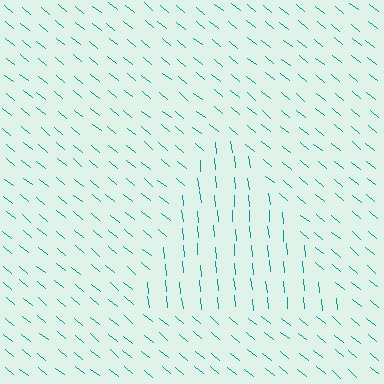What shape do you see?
I see a triangle.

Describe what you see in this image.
The image is filled with small teal line segments. A triangle region in the image has lines oriented differently from the surrounding lines, creating a visible texture boundary.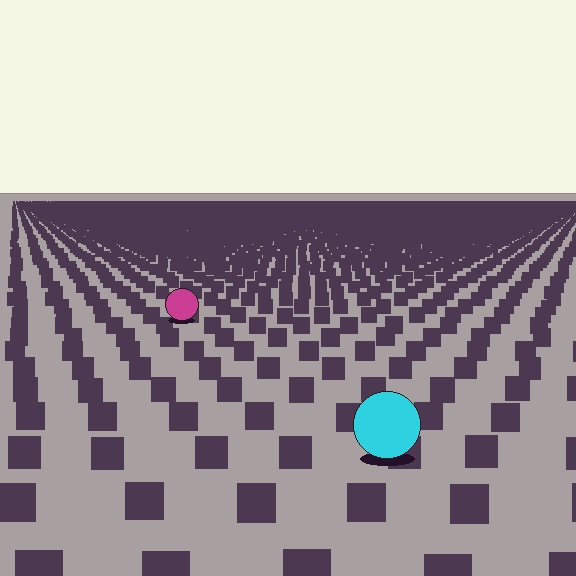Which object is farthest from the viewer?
The magenta circle is farthest from the viewer. It appears smaller and the ground texture around it is denser.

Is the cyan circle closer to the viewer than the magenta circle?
Yes. The cyan circle is closer — you can tell from the texture gradient: the ground texture is coarser near it.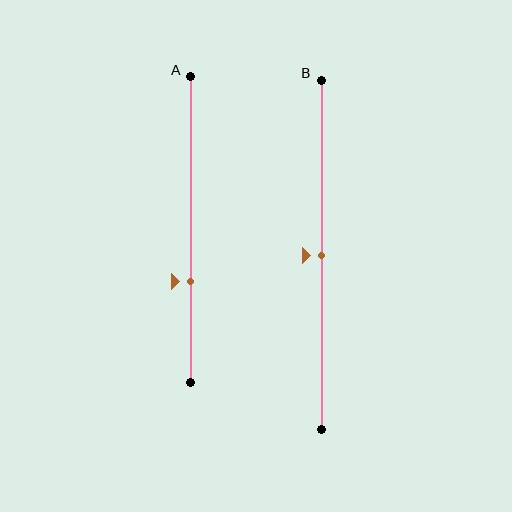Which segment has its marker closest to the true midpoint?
Segment B has its marker closest to the true midpoint.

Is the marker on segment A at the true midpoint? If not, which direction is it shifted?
No, the marker on segment A is shifted downward by about 17% of the segment length.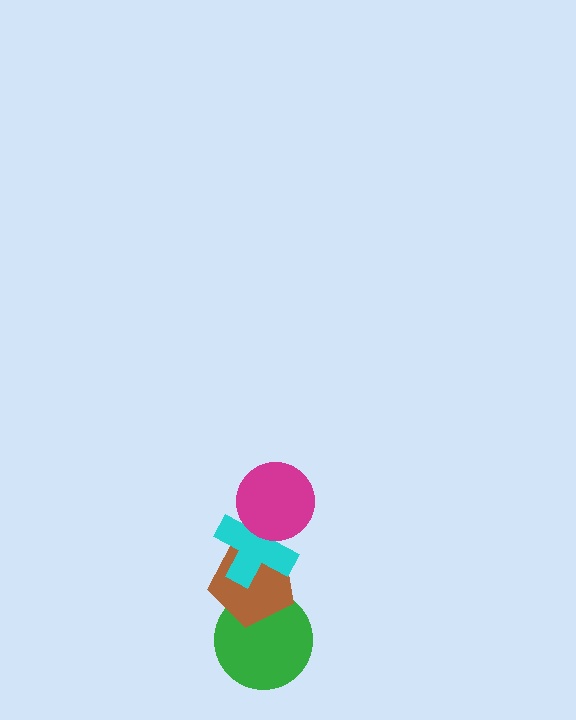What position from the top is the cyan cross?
The cyan cross is 2nd from the top.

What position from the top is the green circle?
The green circle is 4th from the top.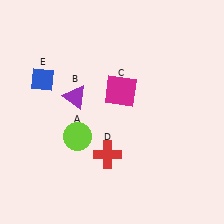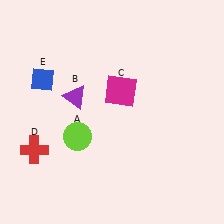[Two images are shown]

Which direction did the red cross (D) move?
The red cross (D) moved left.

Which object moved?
The red cross (D) moved left.